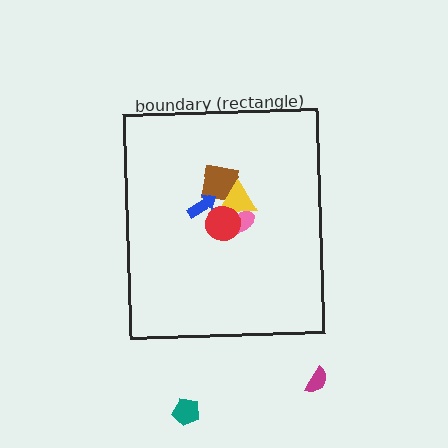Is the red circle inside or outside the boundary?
Inside.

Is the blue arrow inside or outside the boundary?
Inside.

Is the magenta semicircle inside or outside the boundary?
Outside.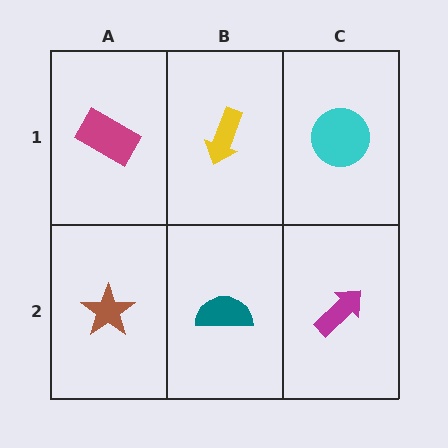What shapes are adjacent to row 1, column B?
A teal semicircle (row 2, column B), a magenta rectangle (row 1, column A), a cyan circle (row 1, column C).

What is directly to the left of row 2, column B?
A brown star.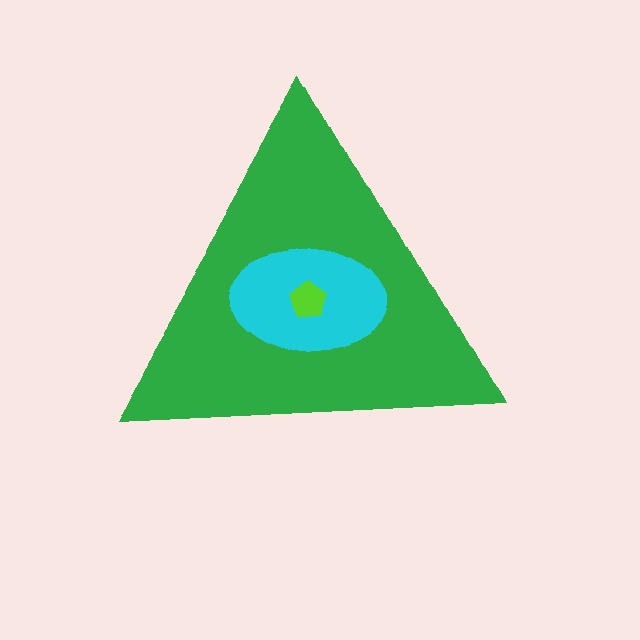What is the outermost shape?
The green triangle.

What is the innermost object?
The lime pentagon.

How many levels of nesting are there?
3.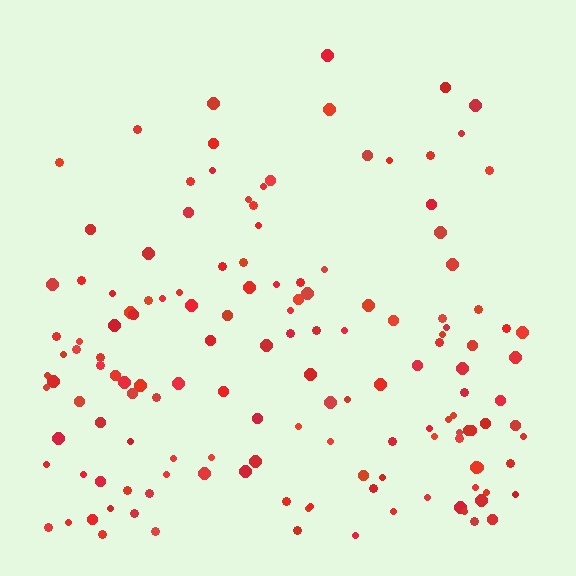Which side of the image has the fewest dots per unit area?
The top.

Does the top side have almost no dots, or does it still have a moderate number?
Still a moderate number, just noticeably fewer than the bottom.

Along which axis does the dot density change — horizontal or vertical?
Vertical.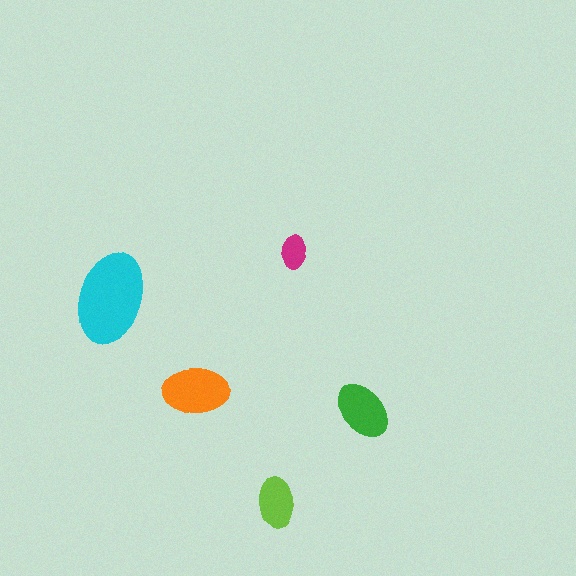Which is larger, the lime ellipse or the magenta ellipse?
The lime one.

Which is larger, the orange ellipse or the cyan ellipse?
The cyan one.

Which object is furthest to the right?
The green ellipse is rightmost.